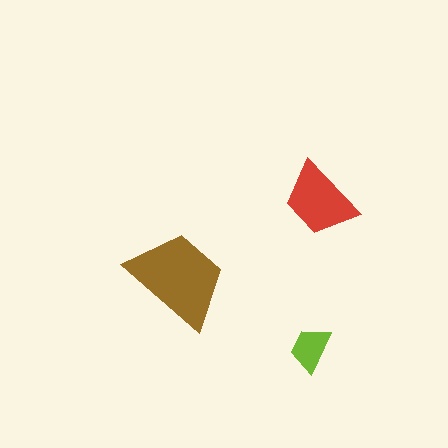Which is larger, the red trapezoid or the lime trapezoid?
The red one.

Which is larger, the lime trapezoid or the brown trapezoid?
The brown one.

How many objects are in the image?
There are 3 objects in the image.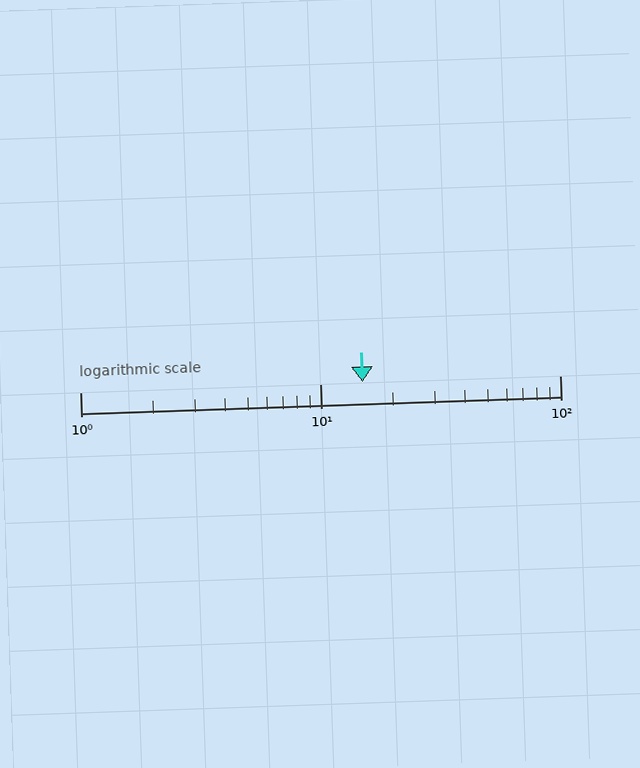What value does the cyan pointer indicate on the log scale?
The pointer indicates approximately 15.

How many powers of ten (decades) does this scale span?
The scale spans 2 decades, from 1 to 100.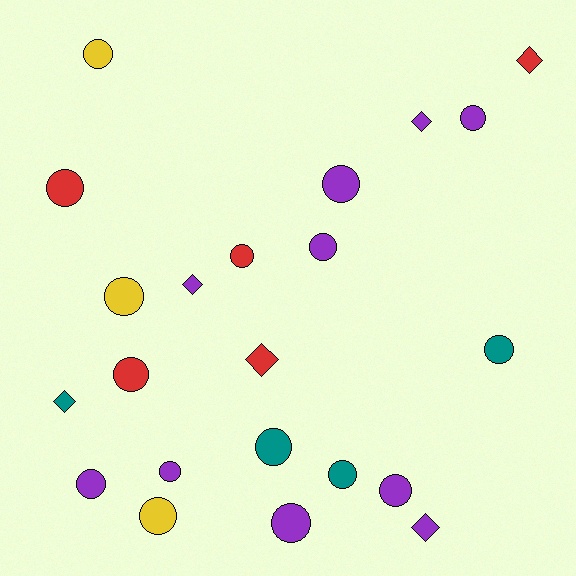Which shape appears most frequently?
Circle, with 16 objects.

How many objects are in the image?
There are 22 objects.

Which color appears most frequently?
Purple, with 10 objects.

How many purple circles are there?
There are 7 purple circles.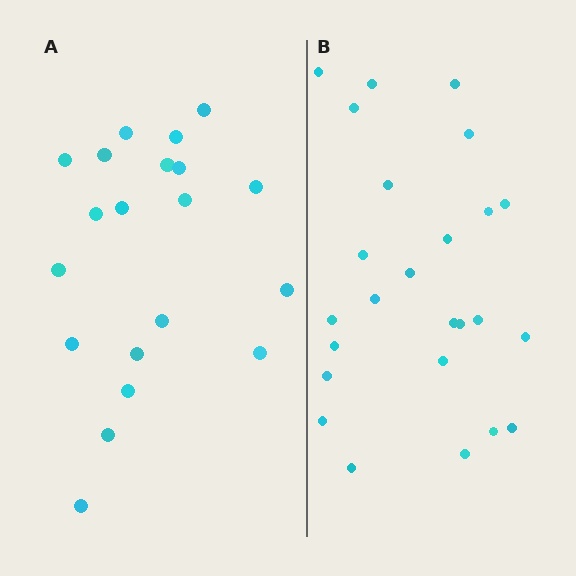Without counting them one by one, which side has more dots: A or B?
Region B (the right region) has more dots.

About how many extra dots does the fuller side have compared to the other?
Region B has about 5 more dots than region A.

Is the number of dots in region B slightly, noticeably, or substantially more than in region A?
Region B has noticeably more, but not dramatically so. The ratio is roughly 1.2 to 1.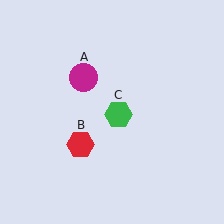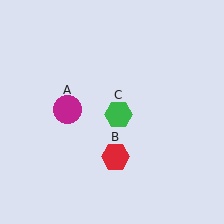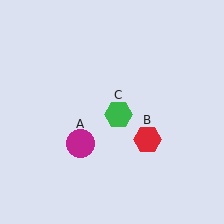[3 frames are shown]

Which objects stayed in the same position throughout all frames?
Green hexagon (object C) remained stationary.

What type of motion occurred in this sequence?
The magenta circle (object A), red hexagon (object B) rotated counterclockwise around the center of the scene.